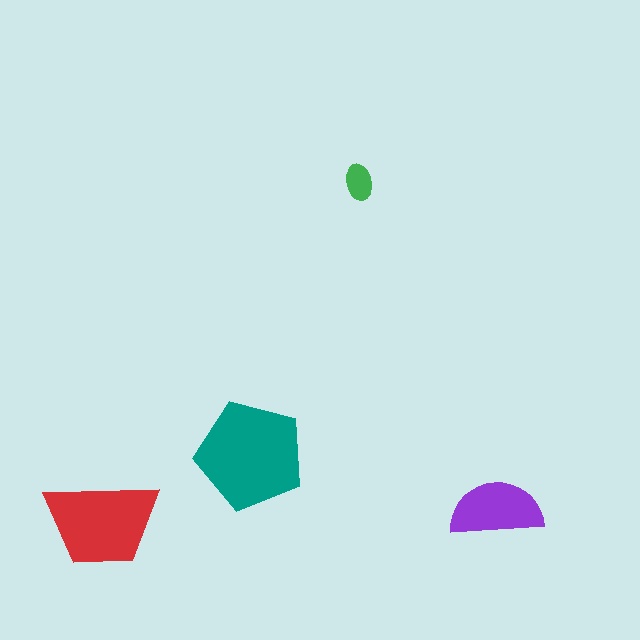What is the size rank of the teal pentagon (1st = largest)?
1st.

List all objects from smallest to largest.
The green ellipse, the purple semicircle, the red trapezoid, the teal pentagon.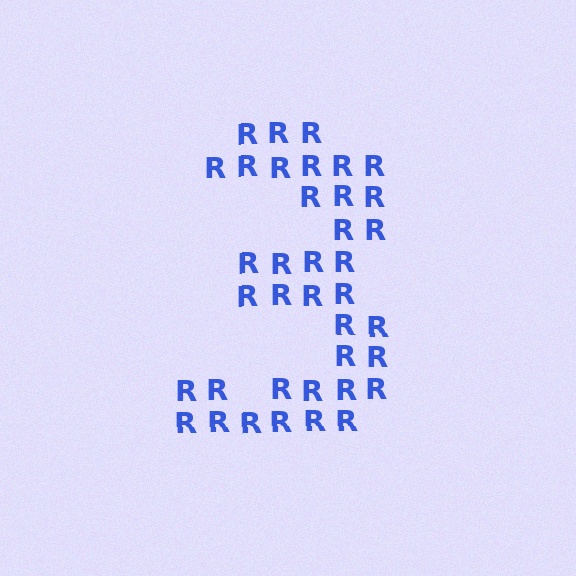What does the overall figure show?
The overall figure shows the digit 3.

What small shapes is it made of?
It is made of small letter R's.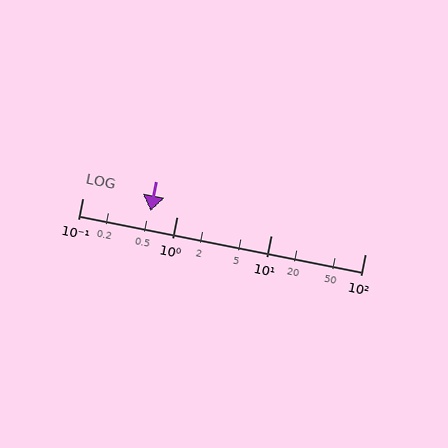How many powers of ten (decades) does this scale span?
The scale spans 3 decades, from 0.1 to 100.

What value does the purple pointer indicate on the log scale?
The pointer indicates approximately 0.53.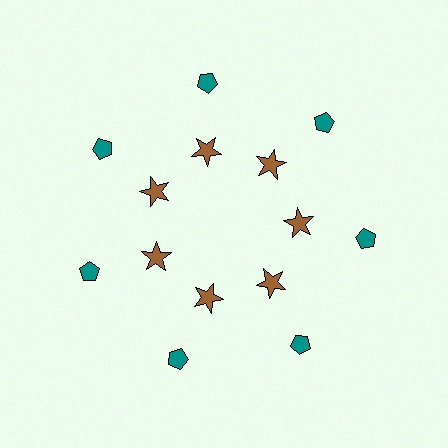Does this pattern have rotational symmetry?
Yes, this pattern has 7-fold rotational symmetry. It looks the same after rotating 51 degrees around the center.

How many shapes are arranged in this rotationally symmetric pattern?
There are 14 shapes, arranged in 7 groups of 2.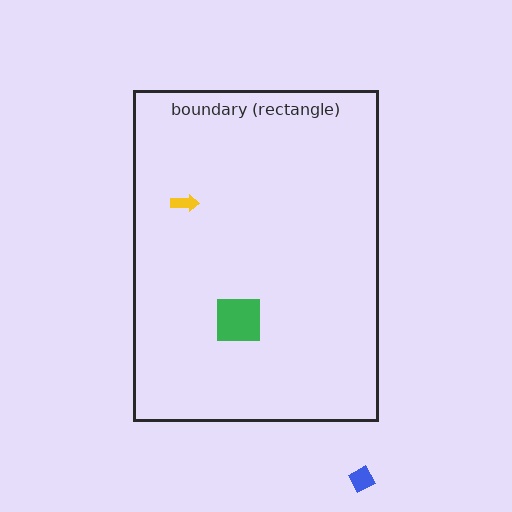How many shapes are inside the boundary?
2 inside, 1 outside.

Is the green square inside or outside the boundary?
Inside.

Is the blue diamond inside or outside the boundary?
Outside.